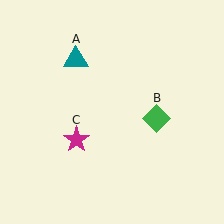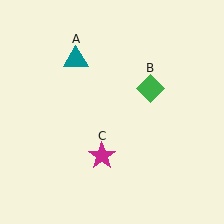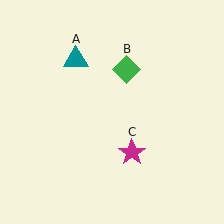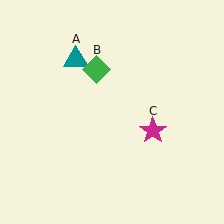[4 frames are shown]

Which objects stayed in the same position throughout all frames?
Teal triangle (object A) remained stationary.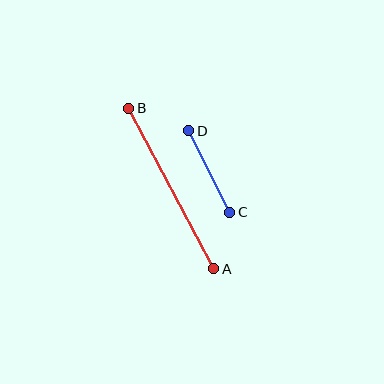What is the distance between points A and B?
The distance is approximately 182 pixels.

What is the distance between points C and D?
The distance is approximately 91 pixels.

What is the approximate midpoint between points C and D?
The midpoint is at approximately (209, 172) pixels.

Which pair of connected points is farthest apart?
Points A and B are farthest apart.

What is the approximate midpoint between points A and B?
The midpoint is at approximately (171, 189) pixels.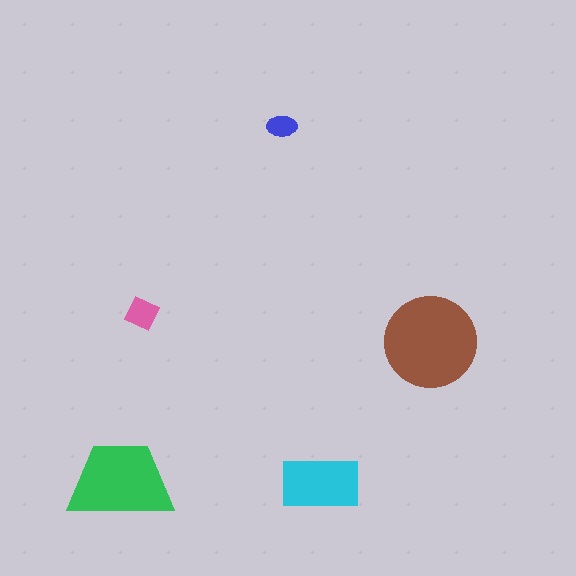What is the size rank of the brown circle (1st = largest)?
1st.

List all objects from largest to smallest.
The brown circle, the green trapezoid, the cyan rectangle, the pink square, the blue ellipse.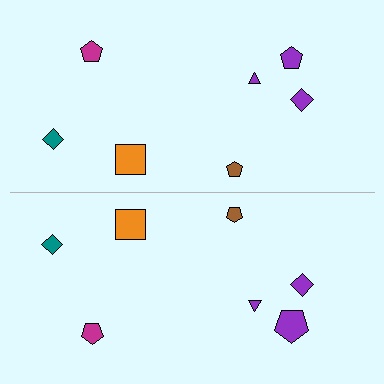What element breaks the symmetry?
The purple pentagon on the bottom side has a different size than its mirror counterpart.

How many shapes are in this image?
There are 14 shapes in this image.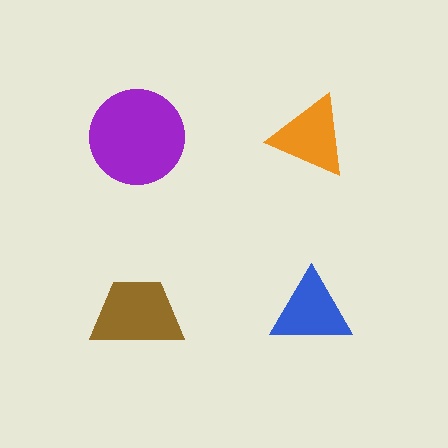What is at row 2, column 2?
A blue triangle.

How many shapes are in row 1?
2 shapes.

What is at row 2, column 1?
A brown trapezoid.